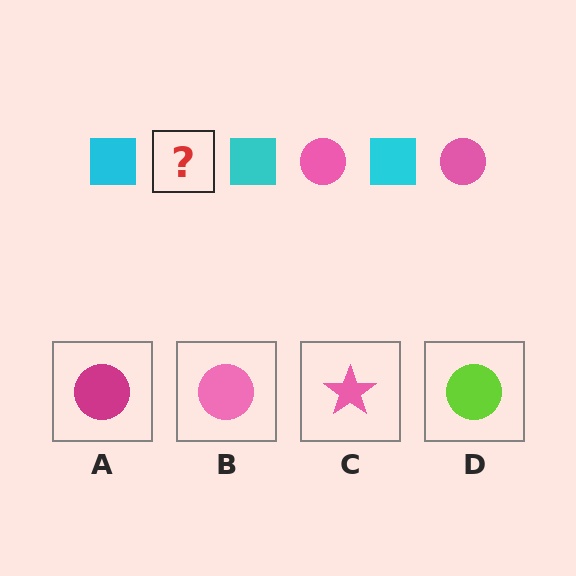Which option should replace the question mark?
Option B.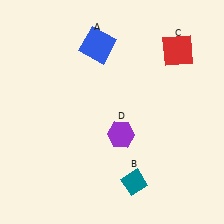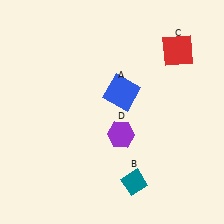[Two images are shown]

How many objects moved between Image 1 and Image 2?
1 object moved between the two images.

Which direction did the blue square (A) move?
The blue square (A) moved down.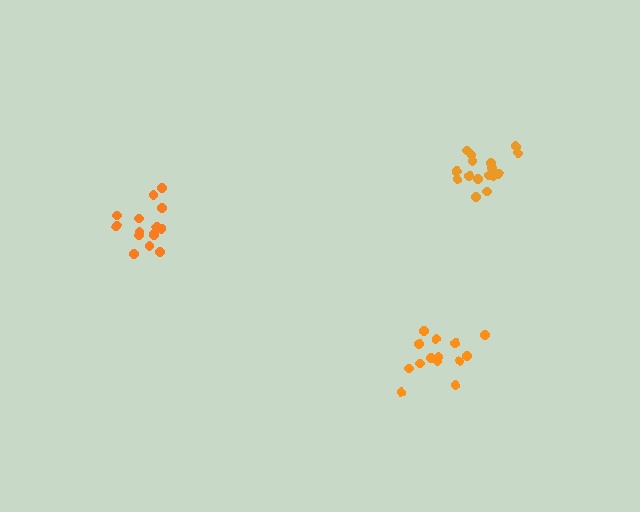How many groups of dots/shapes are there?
There are 3 groups.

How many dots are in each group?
Group 1: 16 dots, Group 2: 15 dots, Group 3: 14 dots (45 total).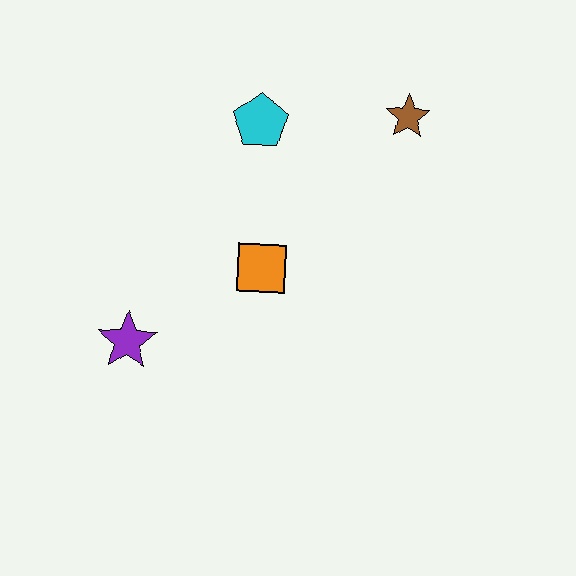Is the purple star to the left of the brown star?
Yes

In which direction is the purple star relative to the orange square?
The purple star is to the left of the orange square.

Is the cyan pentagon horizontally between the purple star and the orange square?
Yes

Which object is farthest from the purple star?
The brown star is farthest from the purple star.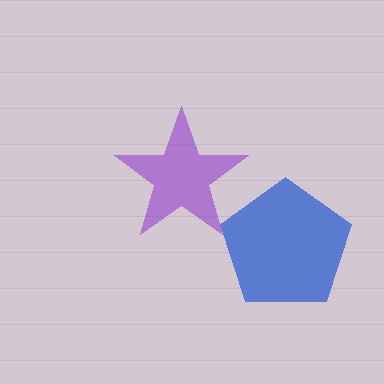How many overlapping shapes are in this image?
There are 2 overlapping shapes in the image.